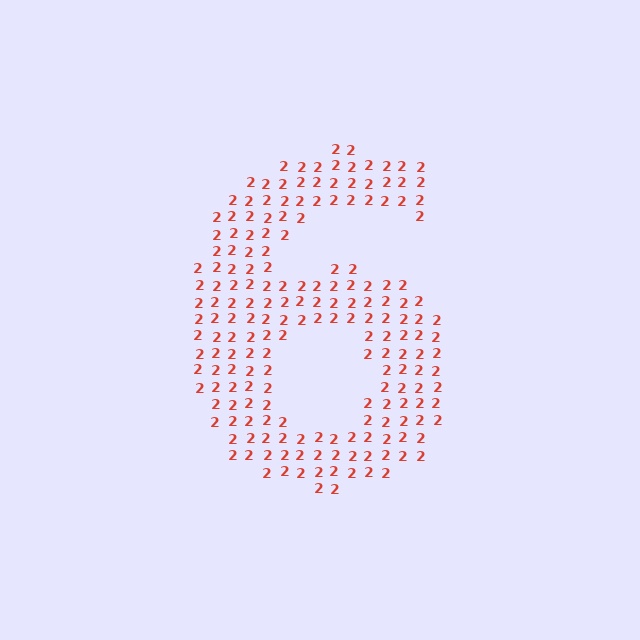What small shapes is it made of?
It is made of small digit 2's.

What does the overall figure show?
The overall figure shows the digit 6.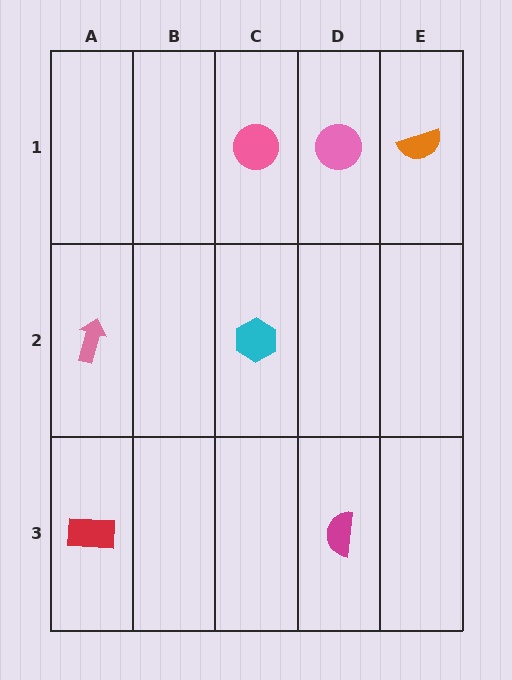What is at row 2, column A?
A pink arrow.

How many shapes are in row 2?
2 shapes.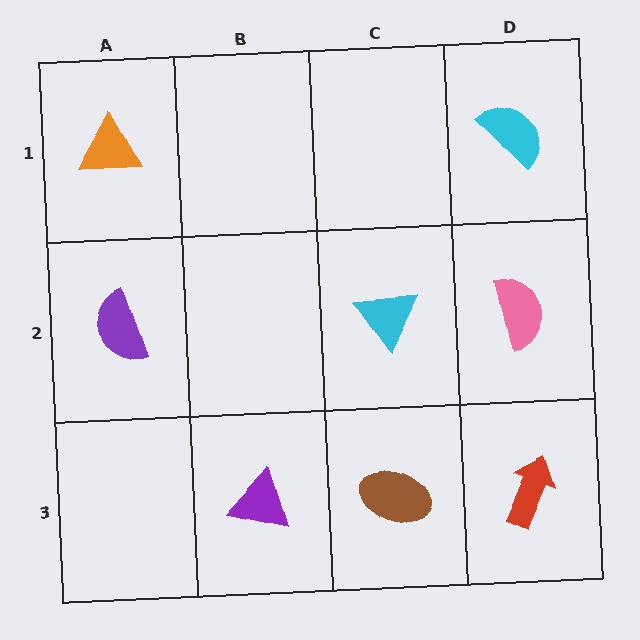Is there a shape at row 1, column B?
No, that cell is empty.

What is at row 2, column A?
A purple semicircle.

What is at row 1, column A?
An orange triangle.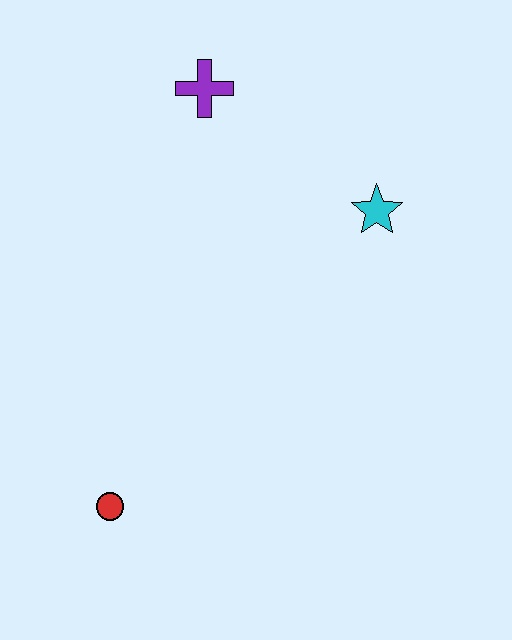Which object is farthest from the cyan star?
The red circle is farthest from the cyan star.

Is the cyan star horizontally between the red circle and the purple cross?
No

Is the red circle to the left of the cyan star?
Yes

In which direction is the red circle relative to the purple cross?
The red circle is below the purple cross.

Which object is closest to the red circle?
The cyan star is closest to the red circle.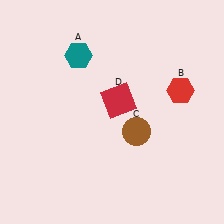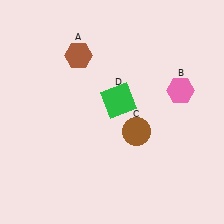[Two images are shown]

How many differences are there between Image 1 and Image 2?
There are 3 differences between the two images.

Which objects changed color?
A changed from teal to brown. B changed from red to pink. D changed from red to green.